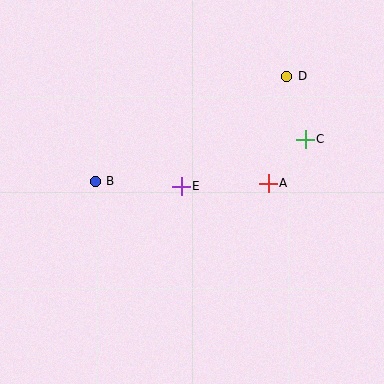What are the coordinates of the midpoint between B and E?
The midpoint between B and E is at (138, 184).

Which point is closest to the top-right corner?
Point D is closest to the top-right corner.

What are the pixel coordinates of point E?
Point E is at (181, 186).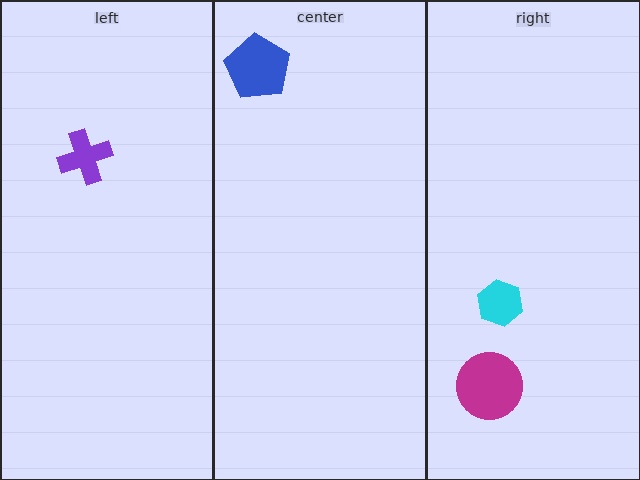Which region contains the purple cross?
The left region.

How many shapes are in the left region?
1.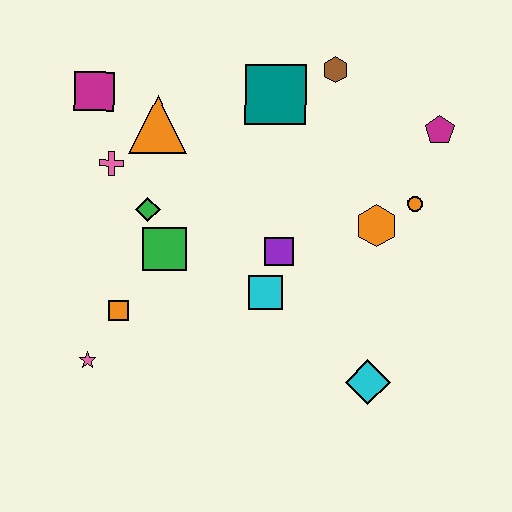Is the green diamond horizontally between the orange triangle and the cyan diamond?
No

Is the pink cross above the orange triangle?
No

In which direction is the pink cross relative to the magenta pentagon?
The pink cross is to the left of the magenta pentagon.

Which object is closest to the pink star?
The orange square is closest to the pink star.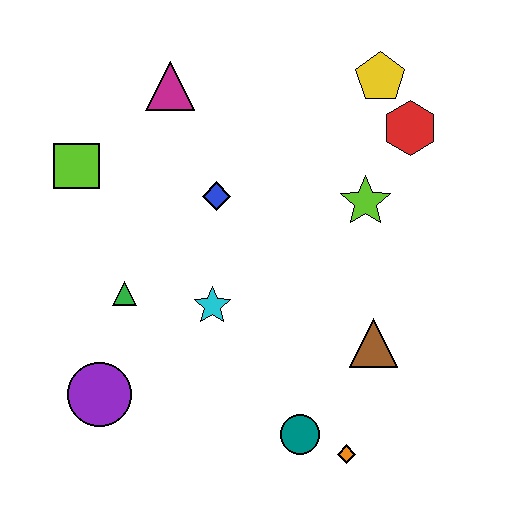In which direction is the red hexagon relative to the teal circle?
The red hexagon is above the teal circle.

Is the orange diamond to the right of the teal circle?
Yes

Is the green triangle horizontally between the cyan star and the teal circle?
No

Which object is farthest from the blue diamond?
The orange diamond is farthest from the blue diamond.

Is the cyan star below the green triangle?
Yes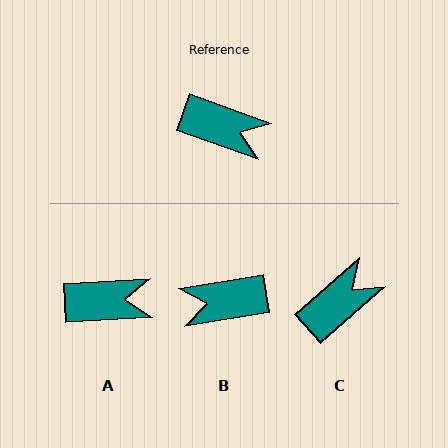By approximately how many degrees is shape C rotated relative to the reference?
Approximately 61 degrees counter-clockwise.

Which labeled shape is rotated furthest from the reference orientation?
B, about 151 degrees away.